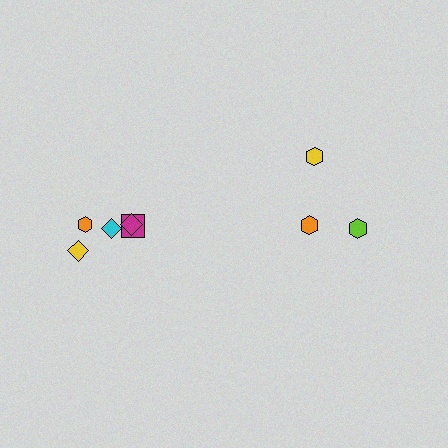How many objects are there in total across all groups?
There are 8 objects.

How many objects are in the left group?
There are 5 objects.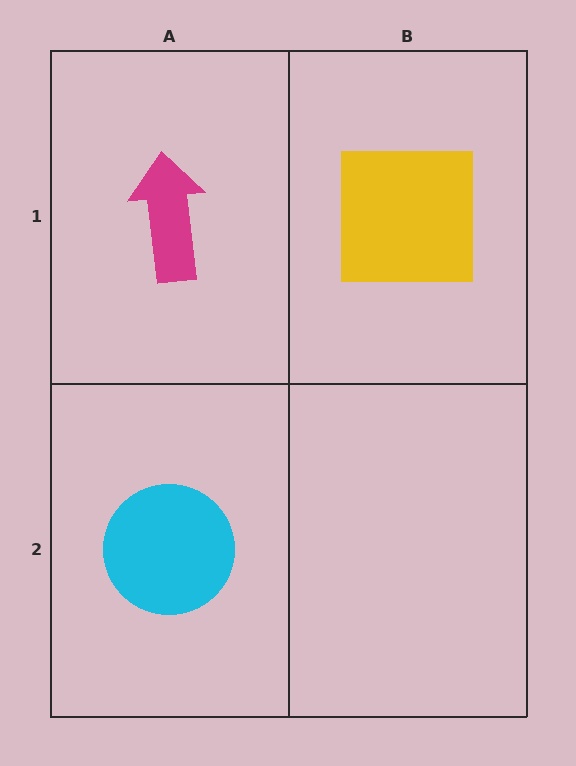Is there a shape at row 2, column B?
No, that cell is empty.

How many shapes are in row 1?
2 shapes.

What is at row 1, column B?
A yellow square.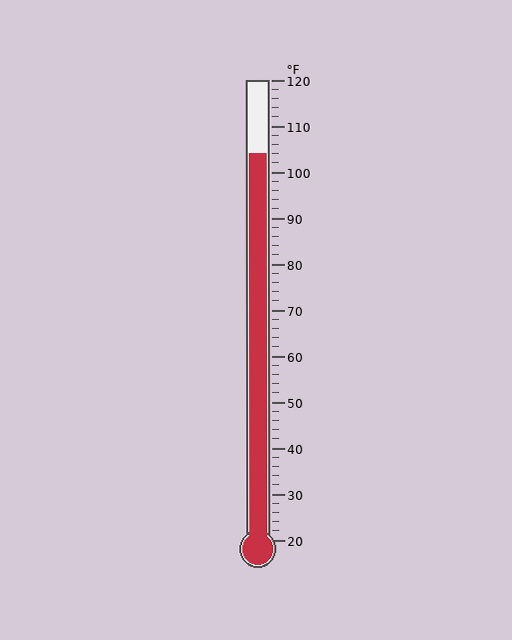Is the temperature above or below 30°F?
The temperature is above 30°F.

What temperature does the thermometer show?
The thermometer shows approximately 104°F.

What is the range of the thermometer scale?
The thermometer scale ranges from 20°F to 120°F.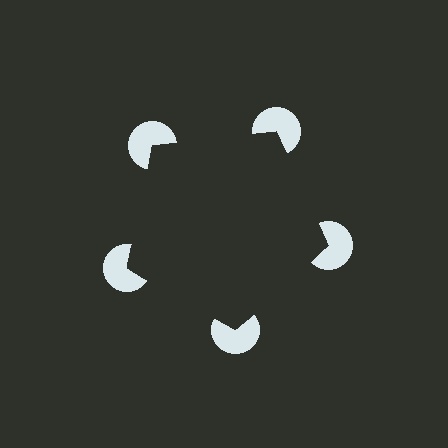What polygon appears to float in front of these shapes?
An illusory pentagon — its edges are inferred from the aligned wedge cuts in the pac-man discs, not physically drawn.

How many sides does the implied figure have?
5 sides.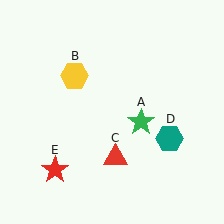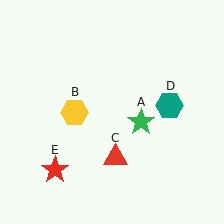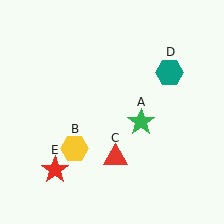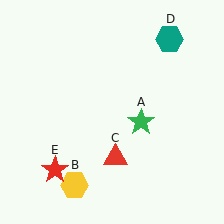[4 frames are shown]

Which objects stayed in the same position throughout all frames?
Green star (object A) and red triangle (object C) and red star (object E) remained stationary.